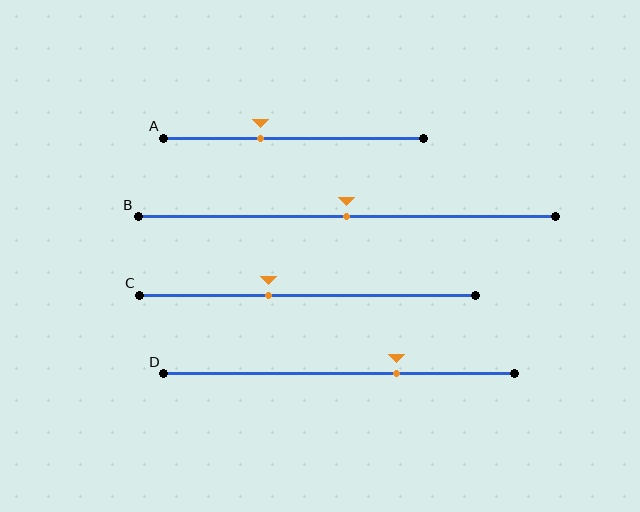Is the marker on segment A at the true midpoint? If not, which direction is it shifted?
No, the marker on segment A is shifted to the left by about 13% of the segment length.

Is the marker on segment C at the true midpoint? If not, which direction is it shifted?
No, the marker on segment C is shifted to the left by about 12% of the segment length.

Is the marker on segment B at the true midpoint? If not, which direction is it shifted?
Yes, the marker on segment B is at the true midpoint.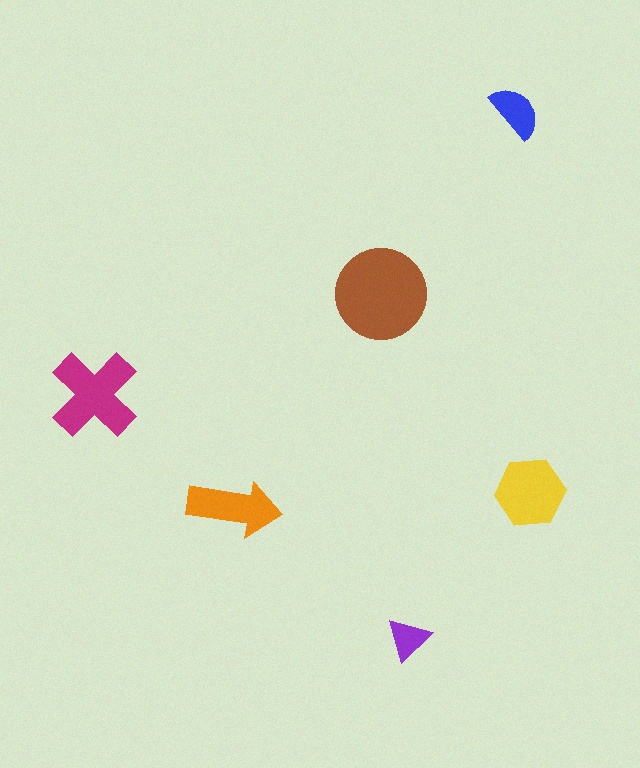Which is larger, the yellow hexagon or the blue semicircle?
The yellow hexagon.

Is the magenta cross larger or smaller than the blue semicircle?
Larger.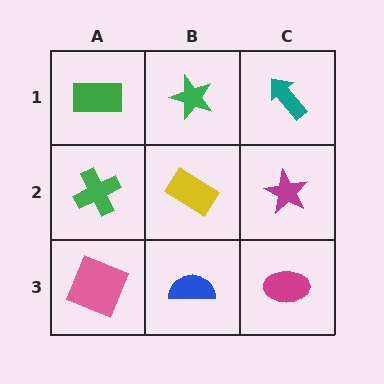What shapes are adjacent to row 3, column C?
A magenta star (row 2, column C), a blue semicircle (row 3, column B).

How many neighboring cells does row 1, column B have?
3.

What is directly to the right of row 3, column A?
A blue semicircle.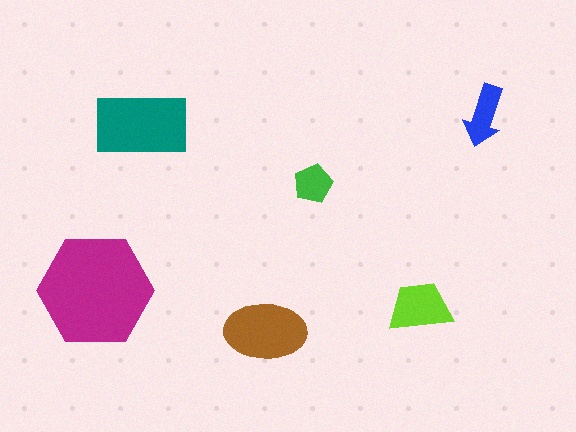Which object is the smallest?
The green pentagon.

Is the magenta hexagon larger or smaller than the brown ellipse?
Larger.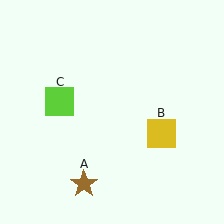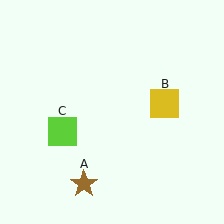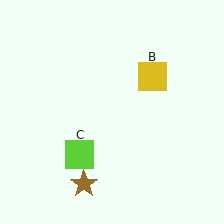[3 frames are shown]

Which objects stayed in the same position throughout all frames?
Brown star (object A) remained stationary.